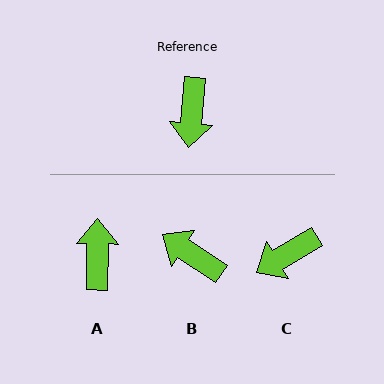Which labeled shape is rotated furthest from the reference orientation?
A, about 176 degrees away.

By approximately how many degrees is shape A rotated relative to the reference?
Approximately 176 degrees clockwise.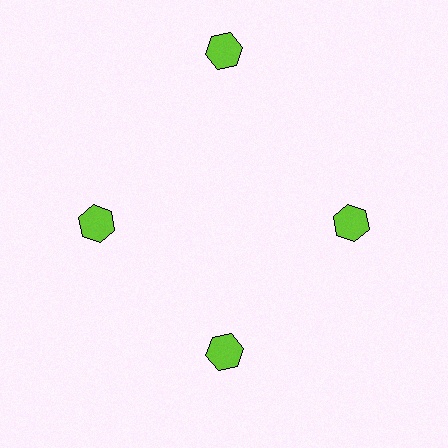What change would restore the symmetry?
The symmetry would be restored by moving it inward, back onto the ring so that all 4 hexagons sit at equal angles and equal distance from the center.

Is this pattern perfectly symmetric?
No. The 4 lime hexagons are arranged in a ring, but one element near the 12 o'clock position is pushed outward from the center, breaking the 4-fold rotational symmetry.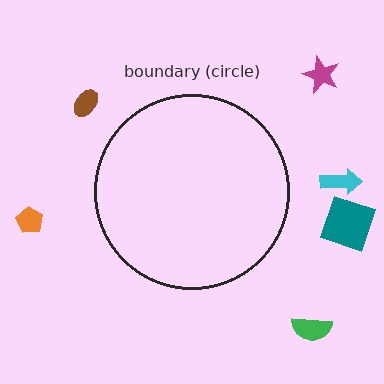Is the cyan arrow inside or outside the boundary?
Outside.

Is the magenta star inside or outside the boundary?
Outside.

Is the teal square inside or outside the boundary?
Outside.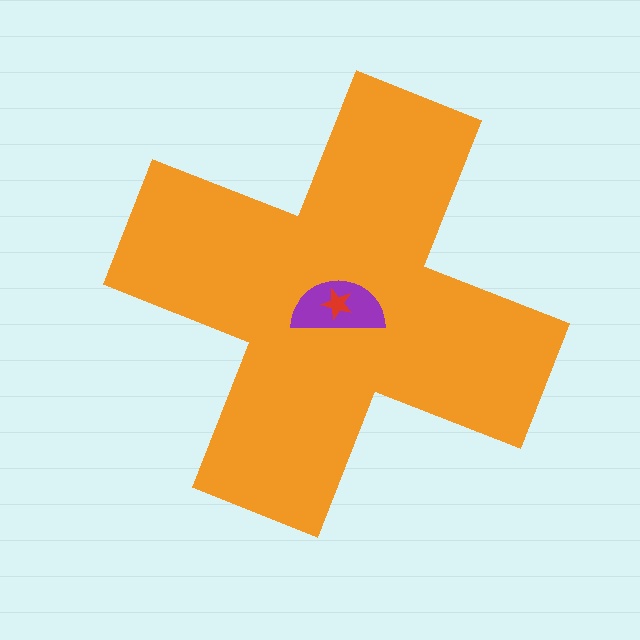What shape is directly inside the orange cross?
The purple semicircle.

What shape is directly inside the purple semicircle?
The red star.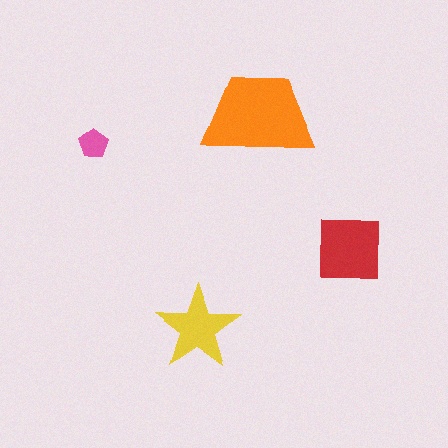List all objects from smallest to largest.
The pink pentagon, the yellow star, the red square, the orange trapezoid.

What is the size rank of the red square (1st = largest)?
2nd.